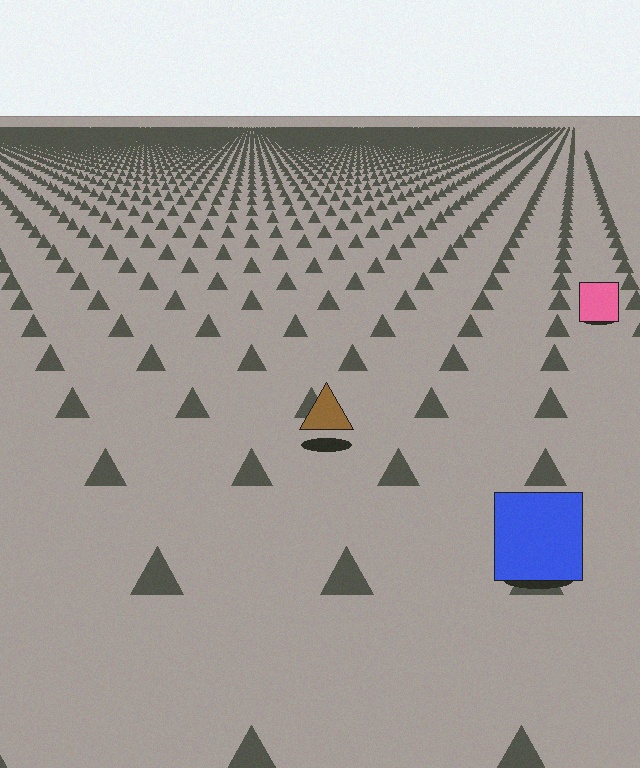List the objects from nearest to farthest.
From nearest to farthest: the blue square, the brown triangle, the pink square.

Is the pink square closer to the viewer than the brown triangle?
No. The brown triangle is closer — you can tell from the texture gradient: the ground texture is coarser near it.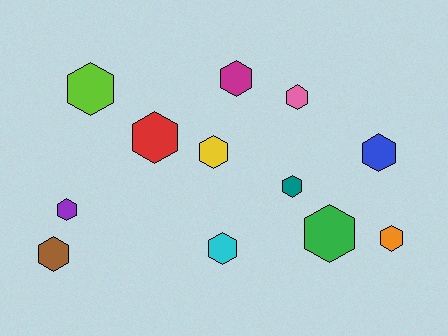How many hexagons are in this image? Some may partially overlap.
There are 12 hexagons.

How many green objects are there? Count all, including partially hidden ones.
There is 1 green object.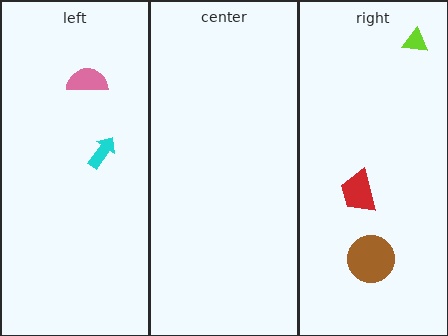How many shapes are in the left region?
2.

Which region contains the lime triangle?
The right region.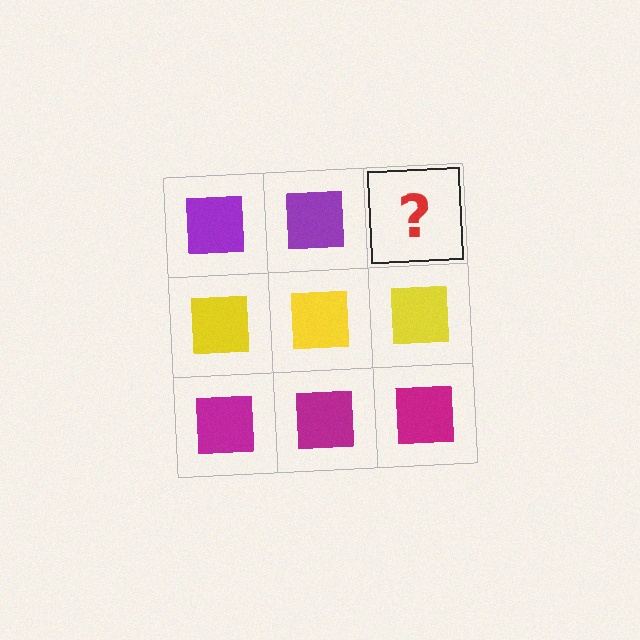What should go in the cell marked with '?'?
The missing cell should contain a purple square.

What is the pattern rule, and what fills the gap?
The rule is that each row has a consistent color. The gap should be filled with a purple square.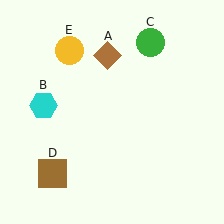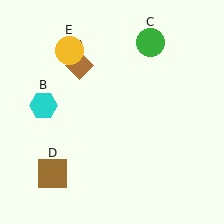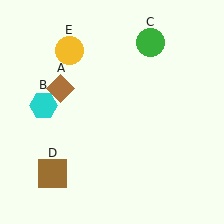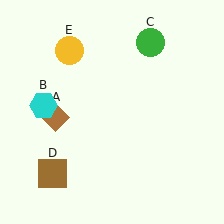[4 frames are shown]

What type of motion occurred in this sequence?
The brown diamond (object A) rotated counterclockwise around the center of the scene.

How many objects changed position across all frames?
1 object changed position: brown diamond (object A).